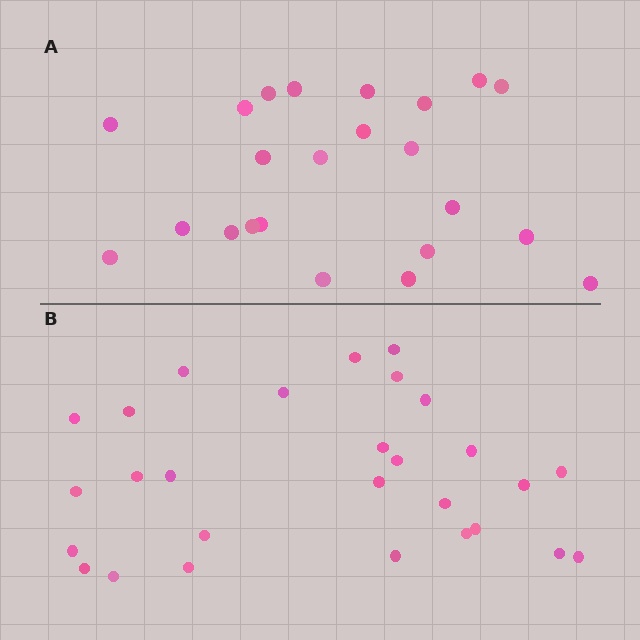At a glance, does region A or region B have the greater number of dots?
Region B (the bottom region) has more dots.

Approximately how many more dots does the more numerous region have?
Region B has about 5 more dots than region A.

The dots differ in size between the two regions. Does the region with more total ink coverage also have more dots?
No. Region A has more total ink coverage because its dots are larger, but region B actually contains more individual dots. Total area can be misleading — the number of items is what matters here.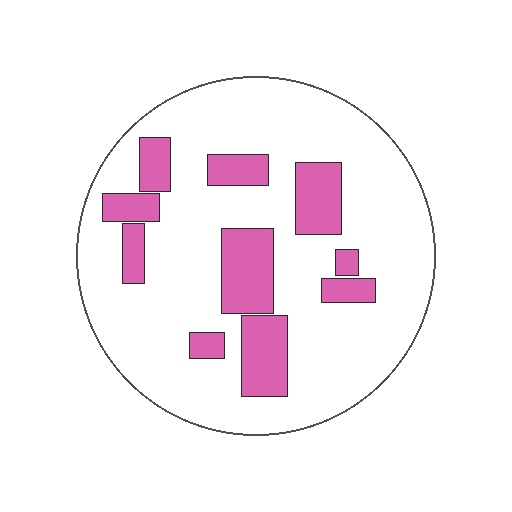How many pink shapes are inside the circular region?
10.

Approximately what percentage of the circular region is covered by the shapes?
Approximately 20%.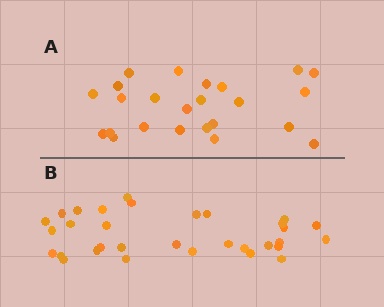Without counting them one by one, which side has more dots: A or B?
Region B (the bottom region) has more dots.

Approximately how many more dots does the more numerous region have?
Region B has roughly 8 or so more dots than region A.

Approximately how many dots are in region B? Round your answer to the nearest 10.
About 30 dots. (The exact count is 32, which rounds to 30.)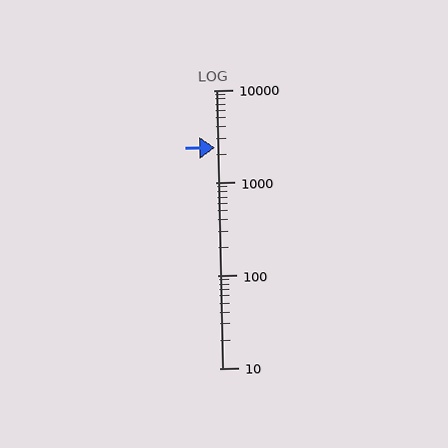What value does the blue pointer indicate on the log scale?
The pointer indicates approximately 2400.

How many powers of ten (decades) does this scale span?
The scale spans 3 decades, from 10 to 10000.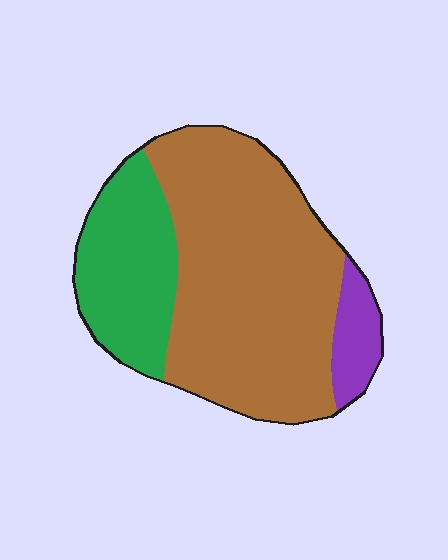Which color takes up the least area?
Purple, at roughly 10%.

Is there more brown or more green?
Brown.